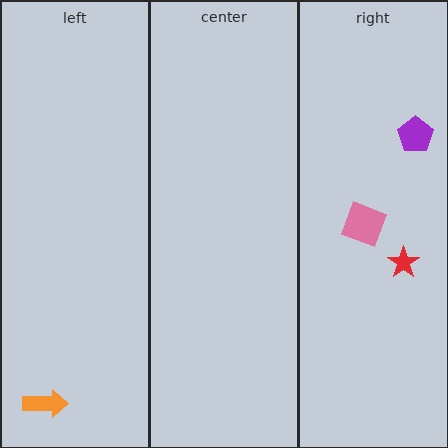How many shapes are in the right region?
3.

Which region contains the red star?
The right region.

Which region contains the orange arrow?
The left region.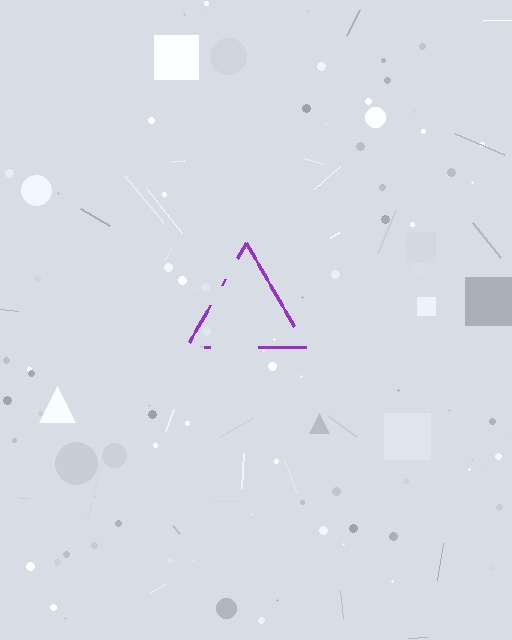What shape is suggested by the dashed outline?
The dashed outline suggests a triangle.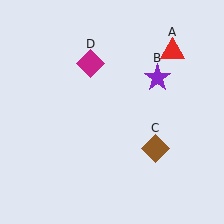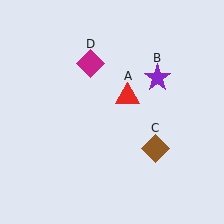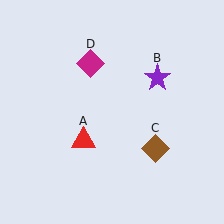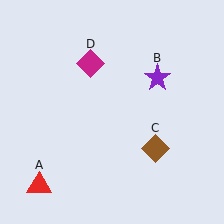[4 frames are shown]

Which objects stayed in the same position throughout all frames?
Purple star (object B) and brown diamond (object C) and magenta diamond (object D) remained stationary.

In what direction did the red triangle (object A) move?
The red triangle (object A) moved down and to the left.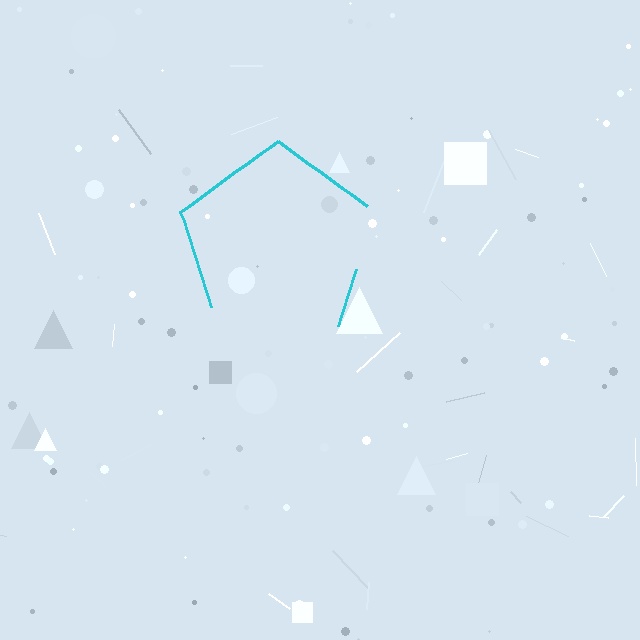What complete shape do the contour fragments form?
The contour fragments form a pentagon.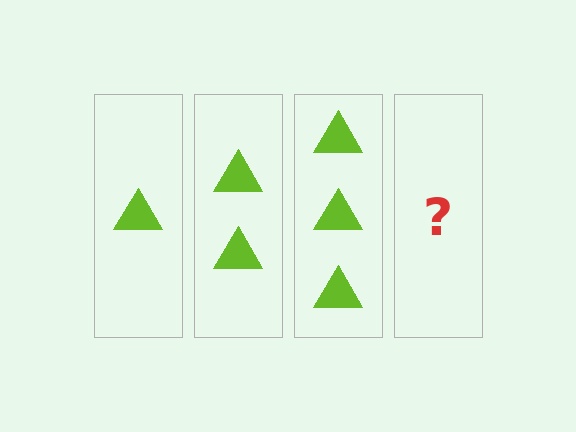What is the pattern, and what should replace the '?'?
The pattern is that each step adds one more triangle. The '?' should be 4 triangles.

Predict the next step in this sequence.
The next step is 4 triangles.